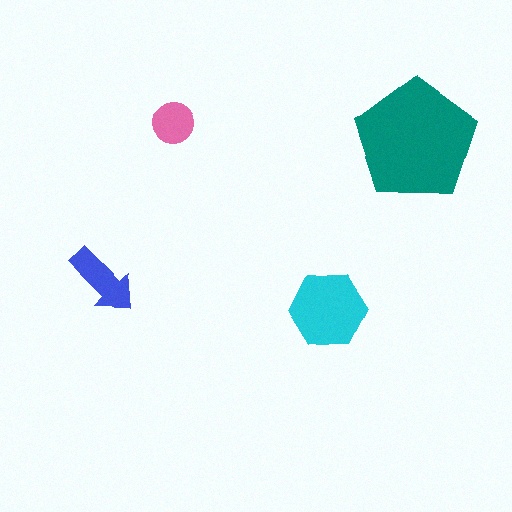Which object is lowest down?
The cyan hexagon is bottommost.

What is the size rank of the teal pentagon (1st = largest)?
1st.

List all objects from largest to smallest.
The teal pentagon, the cyan hexagon, the blue arrow, the pink circle.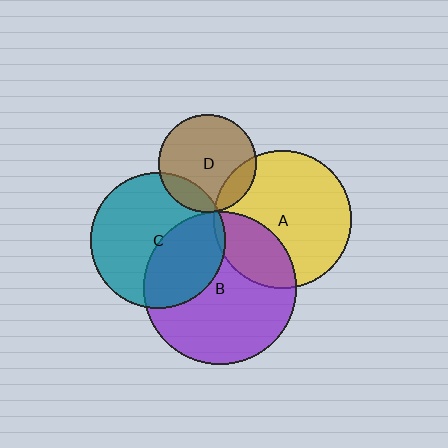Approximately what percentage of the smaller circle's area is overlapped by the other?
Approximately 40%.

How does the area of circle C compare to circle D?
Approximately 1.9 times.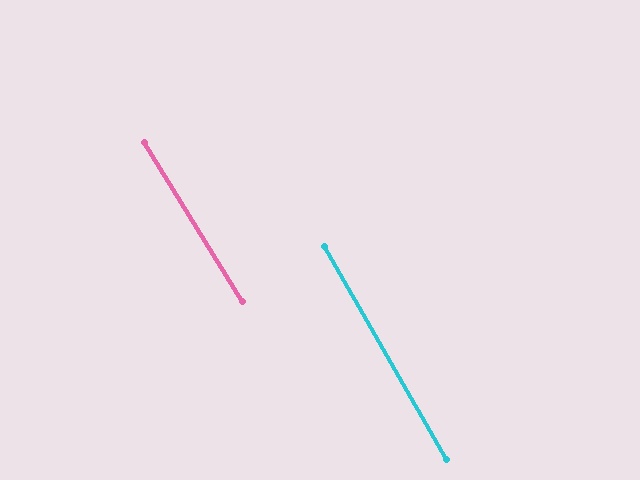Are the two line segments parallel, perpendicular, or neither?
Parallel — their directions differ by only 1.6°.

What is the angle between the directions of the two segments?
Approximately 2 degrees.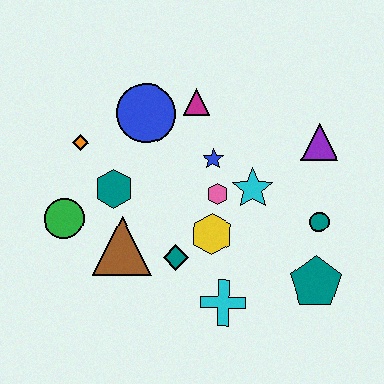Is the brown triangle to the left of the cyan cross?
Yes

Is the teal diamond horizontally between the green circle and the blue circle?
No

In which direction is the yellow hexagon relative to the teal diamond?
The yellow hexagon is to the right of the teal diamond.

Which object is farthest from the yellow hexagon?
The orange diamond is farthest from the yellow hexagon.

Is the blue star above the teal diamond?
Yes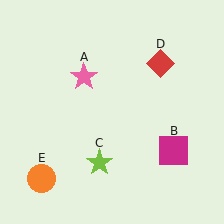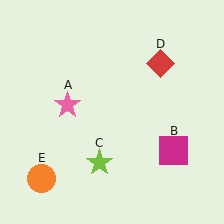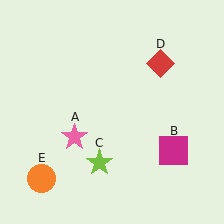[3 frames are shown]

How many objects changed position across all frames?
1 object changed position: pink star (object A).